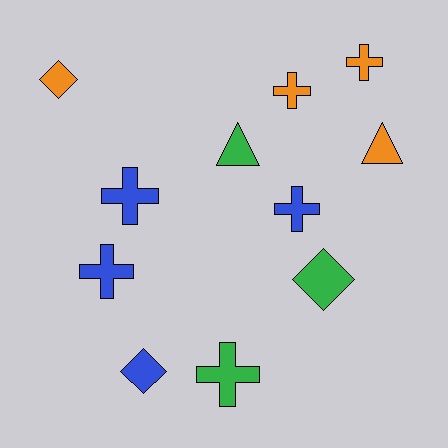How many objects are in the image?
There are 11 objects.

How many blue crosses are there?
There are 3 blue crosses.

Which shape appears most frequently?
Cross, with 6 objects.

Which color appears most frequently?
Blue, with 4 objects.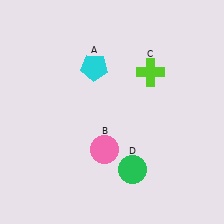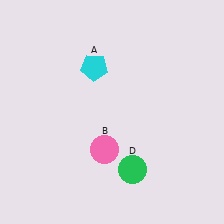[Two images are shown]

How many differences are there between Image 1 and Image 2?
There is 1 difference between the two images.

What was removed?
The lime cross (C) was removed in Image 2.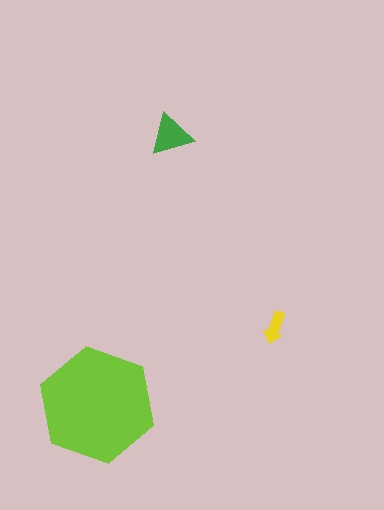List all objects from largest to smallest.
The lime hexagon, the green triangle, the yellow arrow.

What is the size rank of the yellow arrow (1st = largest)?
3rd.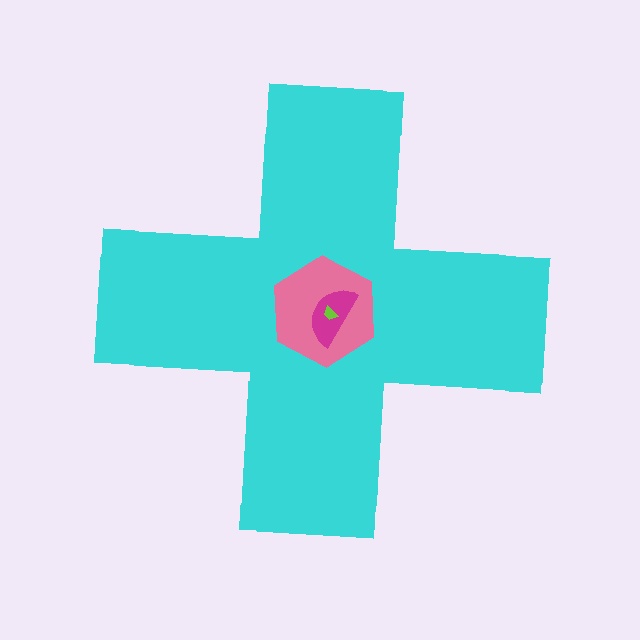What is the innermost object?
The lime trapezoid.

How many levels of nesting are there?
4.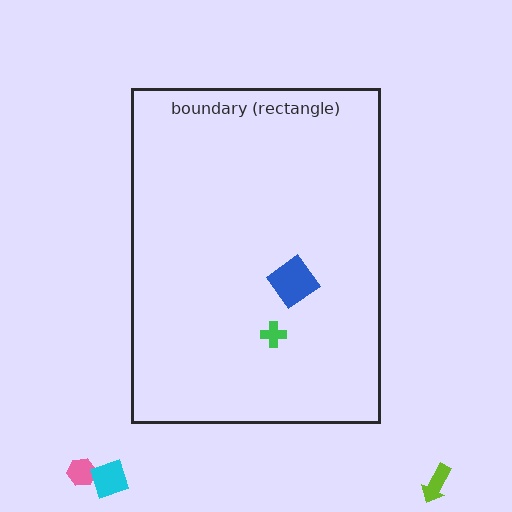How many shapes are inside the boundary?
2 inside, 3 outside.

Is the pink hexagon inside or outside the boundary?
Outside.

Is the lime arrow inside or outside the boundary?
Outside.